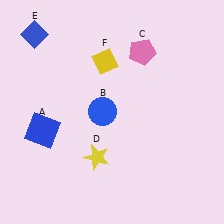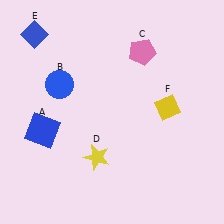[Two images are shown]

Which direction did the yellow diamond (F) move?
The yellow diamond (F) moved right.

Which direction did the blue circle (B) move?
The blue circle (B) moved left.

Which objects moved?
The objects that moved are: the blue circle (B), the yellow diamond (F).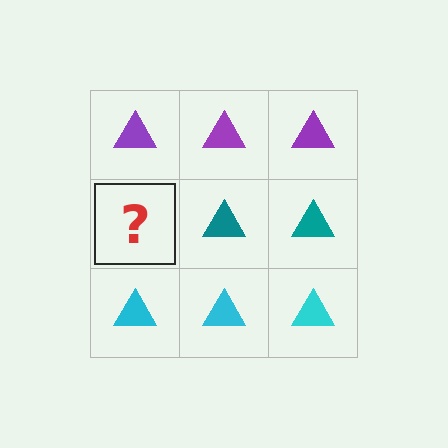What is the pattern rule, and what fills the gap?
The rule is that each row has a consistent color. The gap should be filled with a teal triangle.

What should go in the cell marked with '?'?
The missing cell should contain a teal triangle.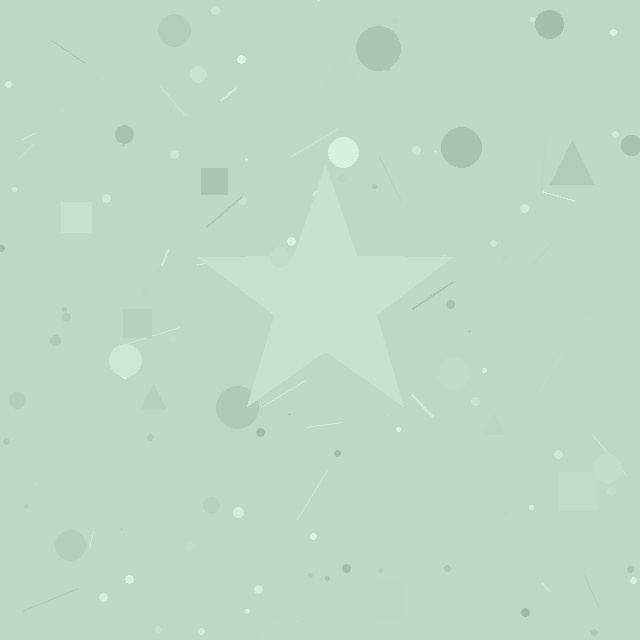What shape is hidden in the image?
A star is hidden in the image.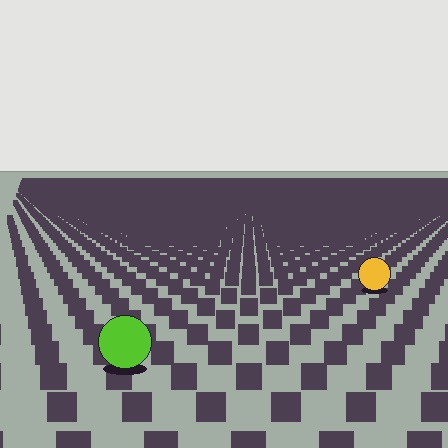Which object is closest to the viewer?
The lime circle is closest. The texture marks near it are larger and more spread out.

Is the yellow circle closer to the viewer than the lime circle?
No. The lime circle is closer — you can tell from the texture gradient: the ground texture is coarser near it.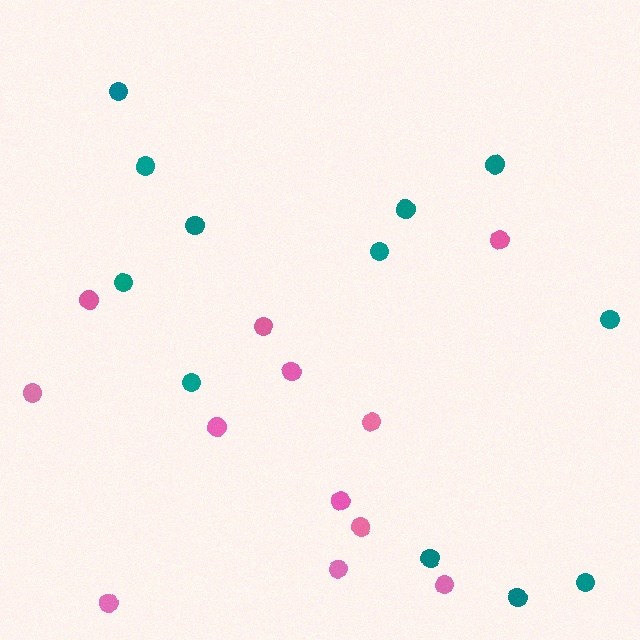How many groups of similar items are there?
There are 2 groups: one group of teal circles (12) and one group of pink circles (12).